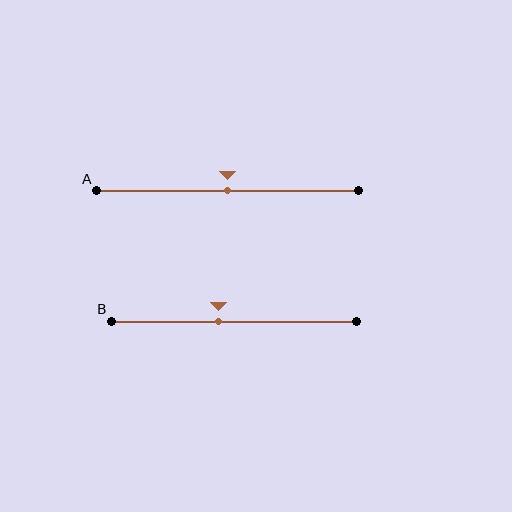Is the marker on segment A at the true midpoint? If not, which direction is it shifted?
Yes, the marker on segment A is at the true midpoint.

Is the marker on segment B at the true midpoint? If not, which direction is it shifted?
No, the marker on segment B is shifted to the left by about 6% of the segment length.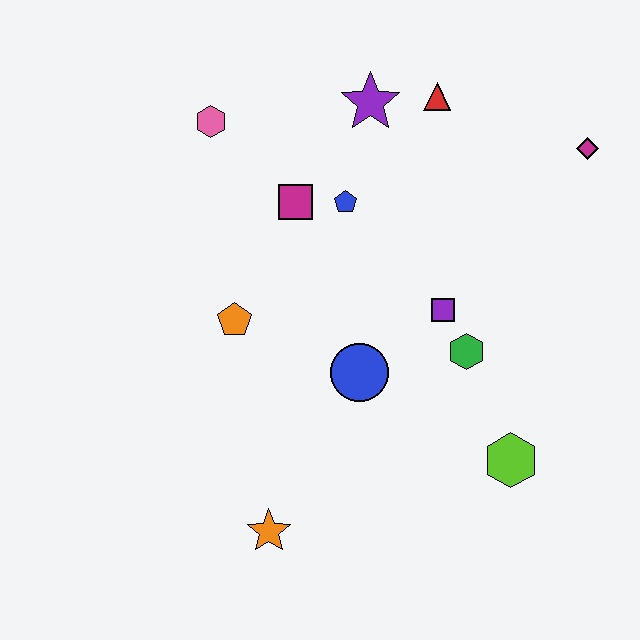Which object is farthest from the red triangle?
The orange star is farthest from the red triangle.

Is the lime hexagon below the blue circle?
Yes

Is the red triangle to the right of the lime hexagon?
No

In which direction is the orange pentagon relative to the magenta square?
The orange pentagon is below the magenta square.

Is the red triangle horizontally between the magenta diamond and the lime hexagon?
No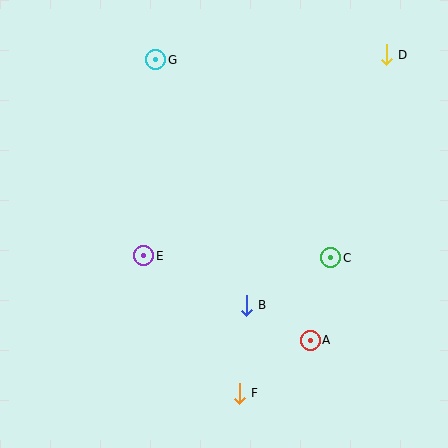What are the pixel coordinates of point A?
Point A is at (310, 340).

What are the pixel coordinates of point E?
Point E is at (144, 256).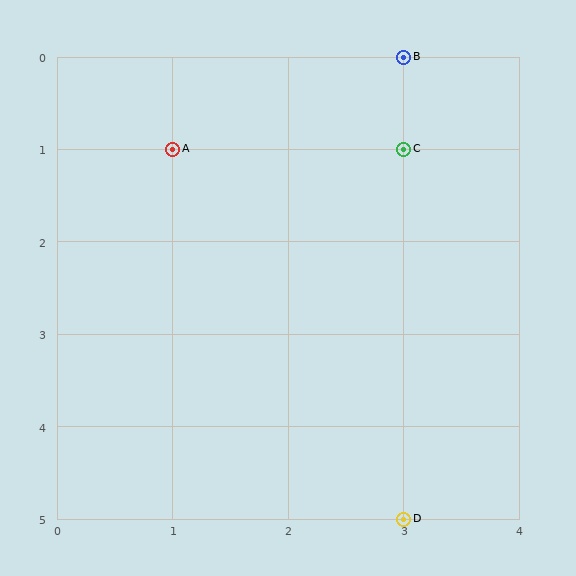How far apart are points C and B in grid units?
Points C and B are 1 row apart.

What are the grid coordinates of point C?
Point C is at grid coordinates (3, 1).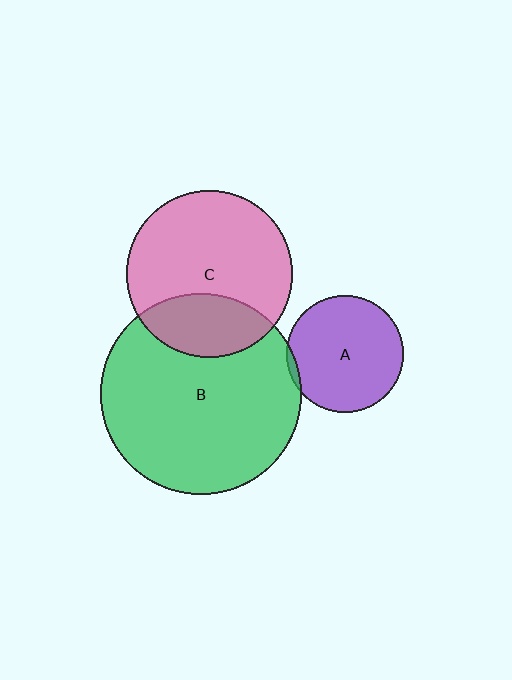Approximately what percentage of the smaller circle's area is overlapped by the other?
Approximately 5%.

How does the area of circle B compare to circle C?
Approximately 1.5 times.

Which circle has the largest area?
Circle B (green).